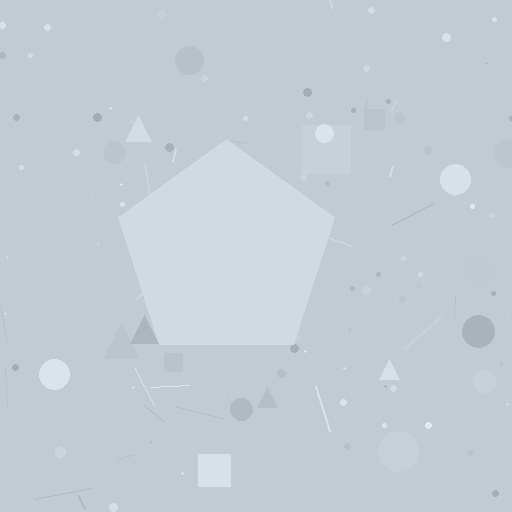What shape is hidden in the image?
A pentagon is hidden in the image.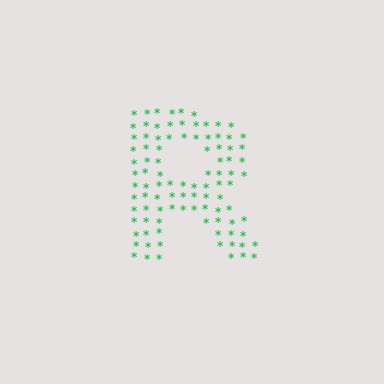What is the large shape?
The large shape is the letter R.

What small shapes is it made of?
It is made of small asterisks.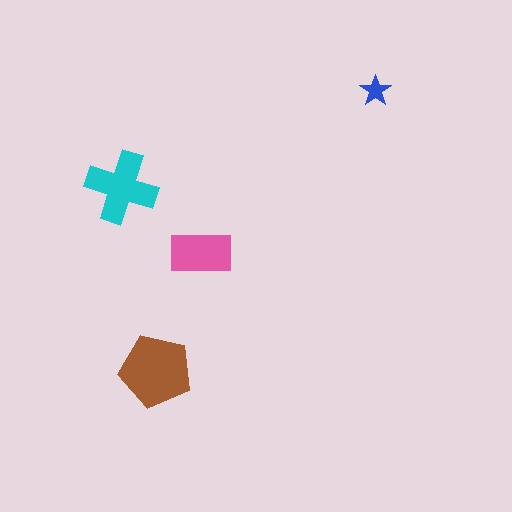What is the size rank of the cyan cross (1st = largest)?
2nd.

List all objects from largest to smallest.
The brown pentagon, the cyan cross, the pink rectangle, the blue star.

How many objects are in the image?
There are 4 objects in the image.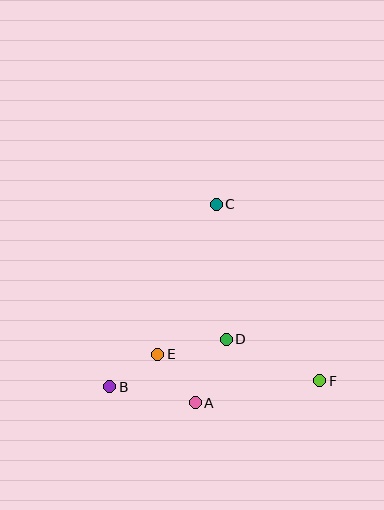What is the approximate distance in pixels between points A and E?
The distance between A and E is approximately 61 pixels.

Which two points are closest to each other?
Points B and E are closest to each other.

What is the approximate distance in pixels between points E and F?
The distance between E and F is approximately 165 pixels.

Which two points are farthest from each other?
Points B and C are farthest from each other.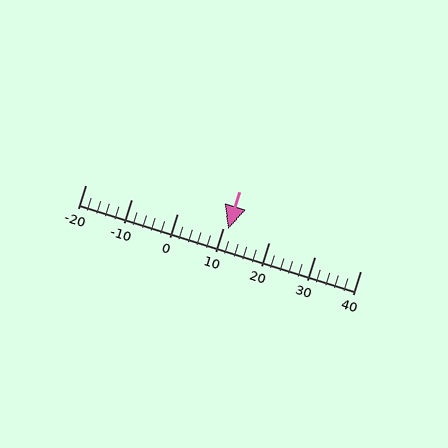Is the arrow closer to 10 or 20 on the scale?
The arrow is closer to 10.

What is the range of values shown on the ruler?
The ruler shows values from -20 to 40.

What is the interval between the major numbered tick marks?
The major tick marks are spaced 10 units apart.